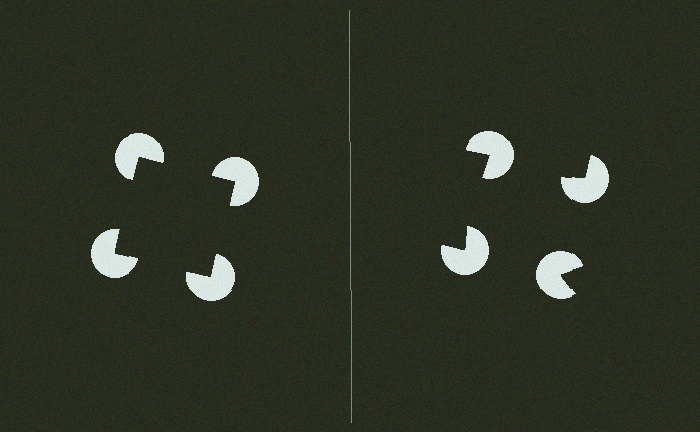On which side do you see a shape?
An illusory square appears on the left side. On the right side the wedge cuts are rotated, so no coherent shape forms.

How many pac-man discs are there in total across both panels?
8 — 4 on each side.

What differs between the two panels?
The pac-man discs are positioned identically on both sides; only the wedge orientations differ. On the left they align to a square; on the right they are misaligned.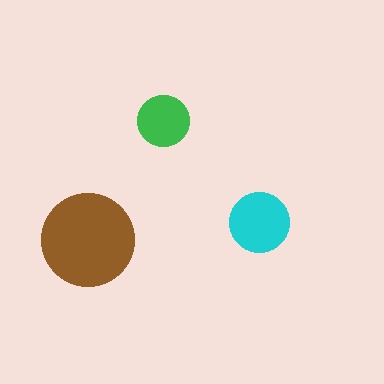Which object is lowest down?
The brown circle is bottommost.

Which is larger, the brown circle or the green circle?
The brown one.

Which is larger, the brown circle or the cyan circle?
The brown one.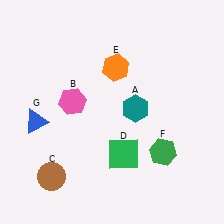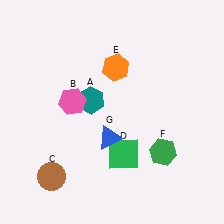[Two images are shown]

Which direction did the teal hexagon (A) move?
The teal hexagon (A) moved left.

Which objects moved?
The objects that moved are: the teal hexagon (A), the blue triangle (G).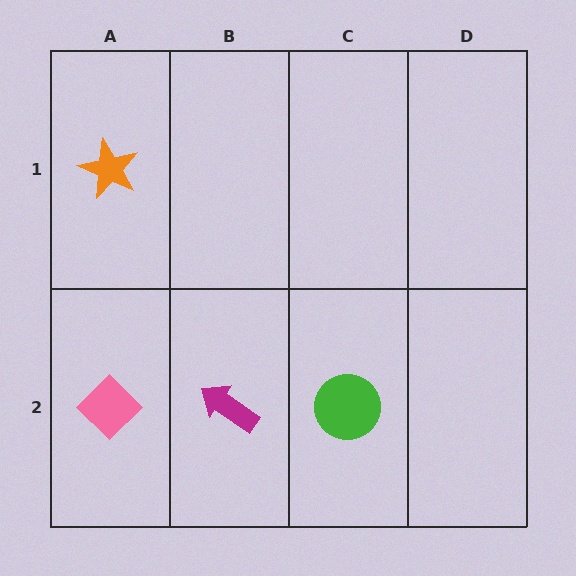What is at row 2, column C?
A green circle.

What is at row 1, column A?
An orange star.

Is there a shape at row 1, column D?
No, that cell is empty.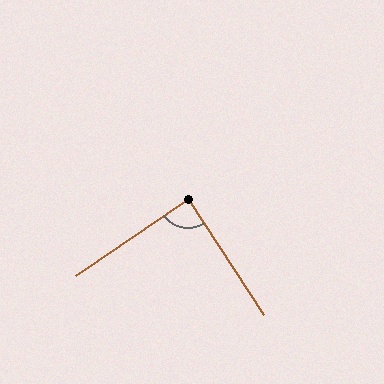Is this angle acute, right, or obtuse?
It is approximately a right angle.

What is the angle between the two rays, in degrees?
Approximately 89 degrees.